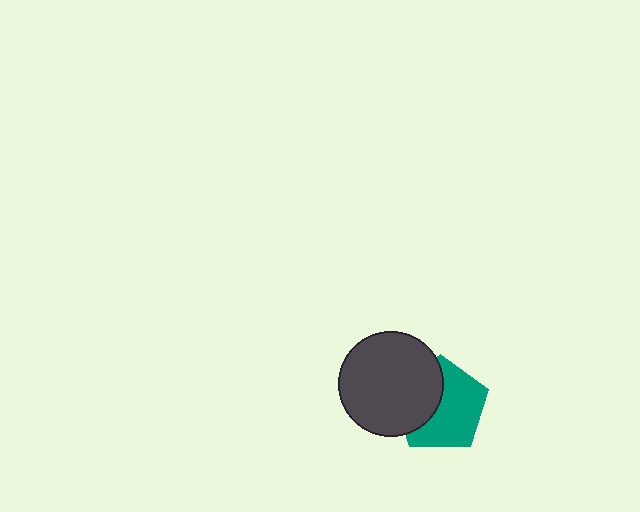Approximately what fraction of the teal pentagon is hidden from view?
Roughly 39% of the teal pentagon is hidden behind the dark gray circle.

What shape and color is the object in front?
The object in front is a dark gray circle.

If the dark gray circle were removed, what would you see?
You would see the complete teal pentagon.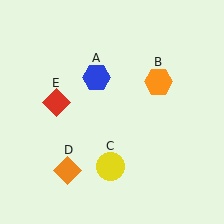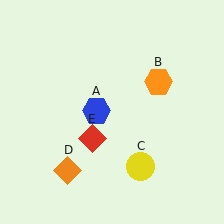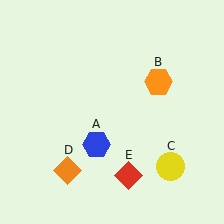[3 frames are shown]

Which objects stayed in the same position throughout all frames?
Orange hexagon (object B) and orange diamond (object D) remained stationary.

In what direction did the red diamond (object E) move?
The red diamond (object E) moved down and to the right.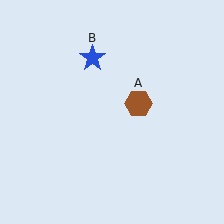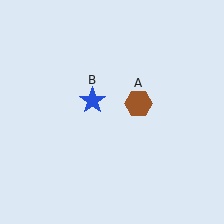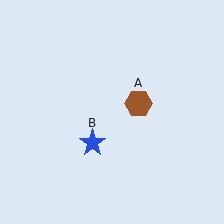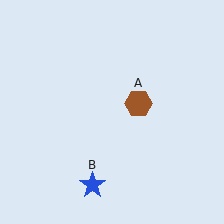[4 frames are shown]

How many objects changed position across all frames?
1 object changed position: blue star (object B).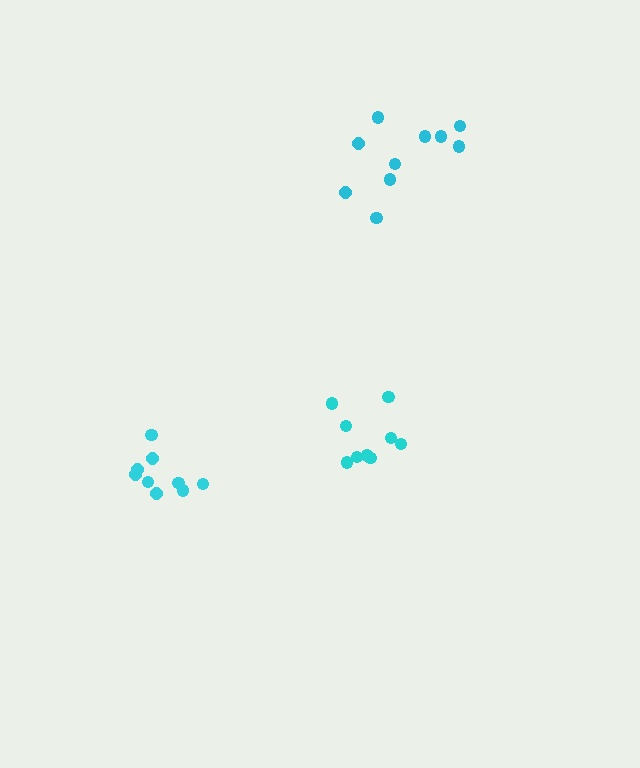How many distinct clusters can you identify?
There are 3 distinct clusters.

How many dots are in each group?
Group 1: 9 dots, Group 2: 9 dots, Group 3: 10 dots (28 total).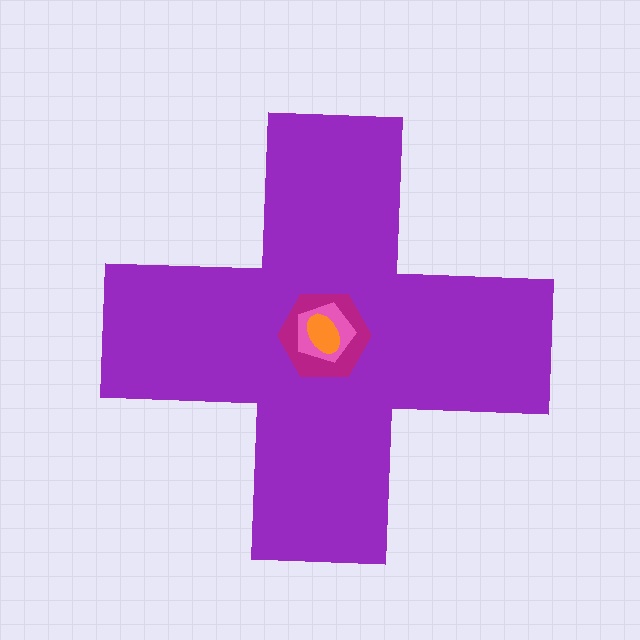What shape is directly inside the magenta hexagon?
The pink pentagon.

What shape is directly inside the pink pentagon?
The orange ellipse.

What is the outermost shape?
The purple cross.